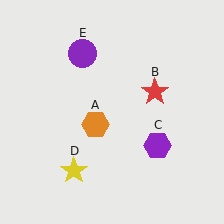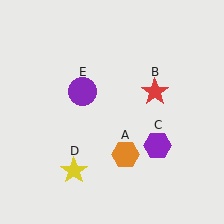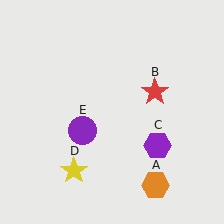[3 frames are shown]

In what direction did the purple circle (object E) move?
The purple circle (object E) moved down.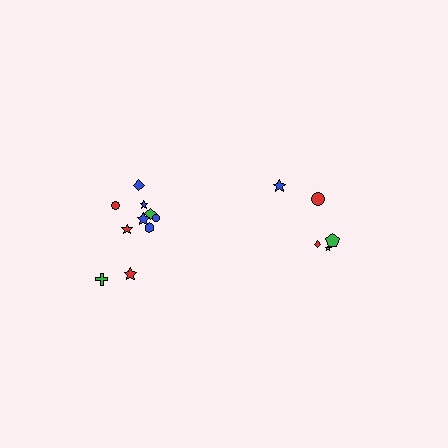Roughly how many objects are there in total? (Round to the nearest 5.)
Roughly 15 objects in total.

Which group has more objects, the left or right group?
The left group.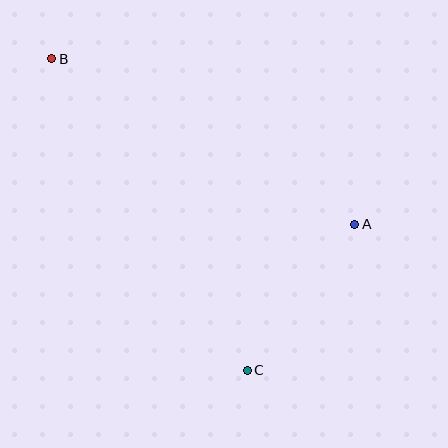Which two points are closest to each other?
Points A and C are closest to each other.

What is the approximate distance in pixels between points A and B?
The distance between A and B is approximately 345 pixels.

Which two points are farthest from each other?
Points B and C are farthest from each other.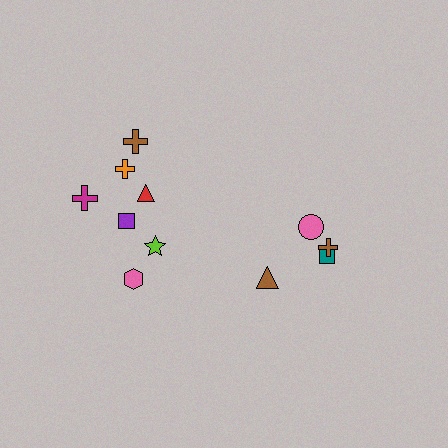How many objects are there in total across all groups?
There are 11 objects.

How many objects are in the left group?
There are 7 objects.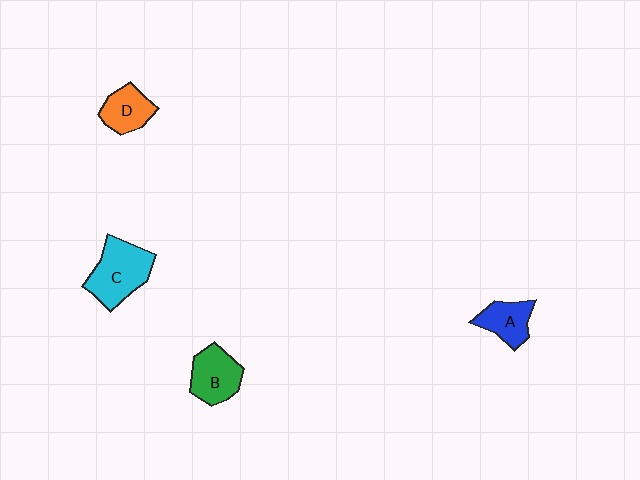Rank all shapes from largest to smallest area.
From largest to smallest: C (cyan), B (green), D (orange), A (blue).